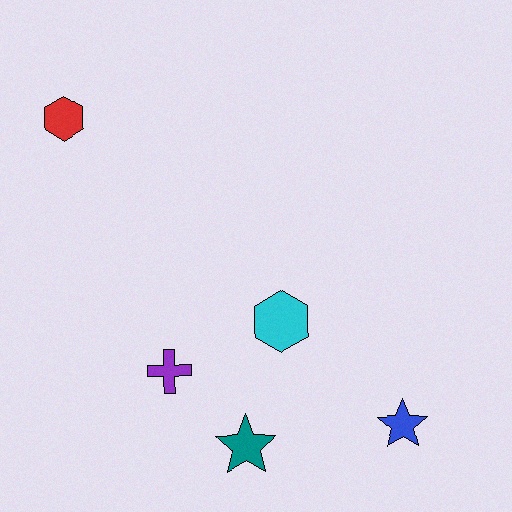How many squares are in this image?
There are no squares.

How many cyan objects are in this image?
There is 1 cyan object.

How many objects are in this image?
There are 5 objects.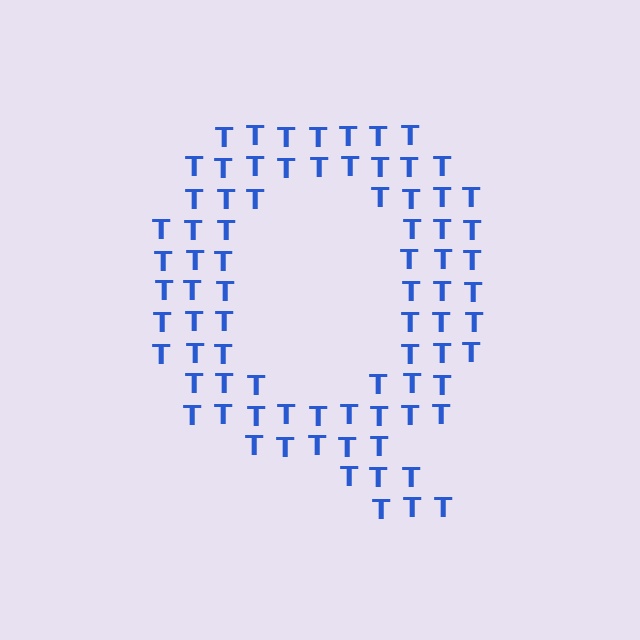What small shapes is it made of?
It is made of small letter T's.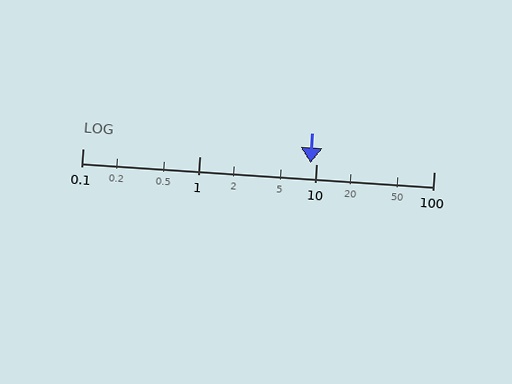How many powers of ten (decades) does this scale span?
The scale spans 3 decades, from 0.1 to 100.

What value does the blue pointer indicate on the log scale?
The pointer indicates approximately 8.9.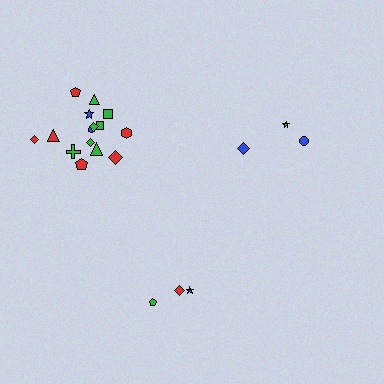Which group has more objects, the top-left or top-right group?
The top-left group.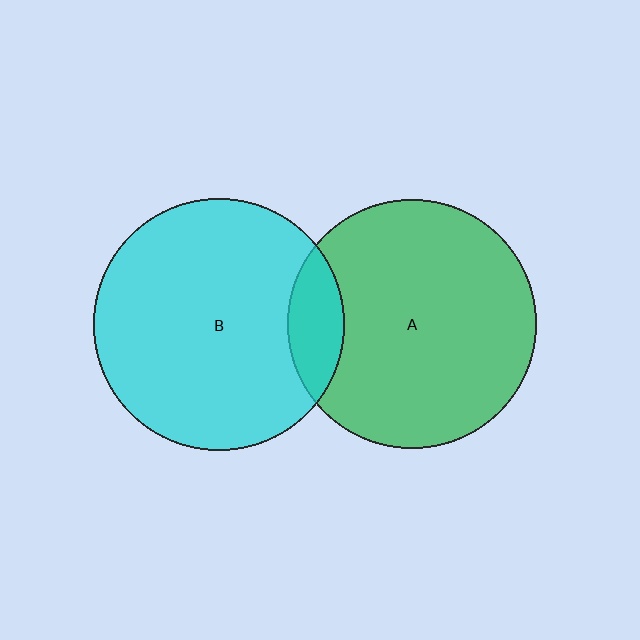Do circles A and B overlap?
Yes.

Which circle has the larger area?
Circle B (cyan).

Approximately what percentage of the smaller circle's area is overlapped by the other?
Approximately 15%.